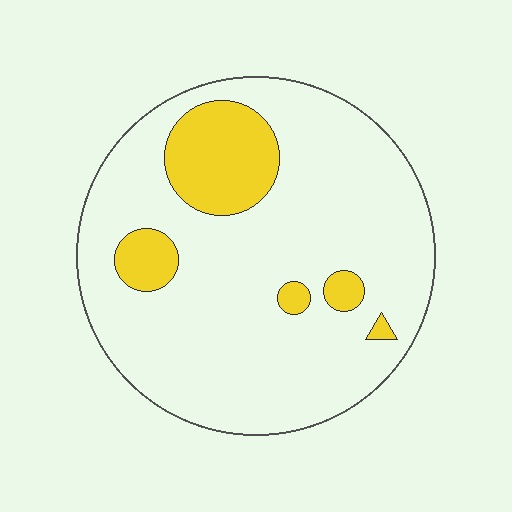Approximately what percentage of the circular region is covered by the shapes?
Approximately 15%.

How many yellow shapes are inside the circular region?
5.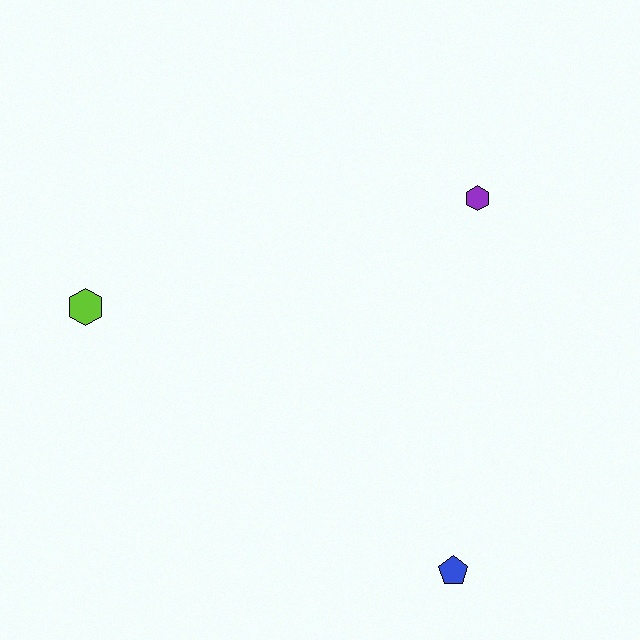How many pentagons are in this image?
There is 1 pentagon.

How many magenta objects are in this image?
There are no magenta objects.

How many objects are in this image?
There are 3 objects.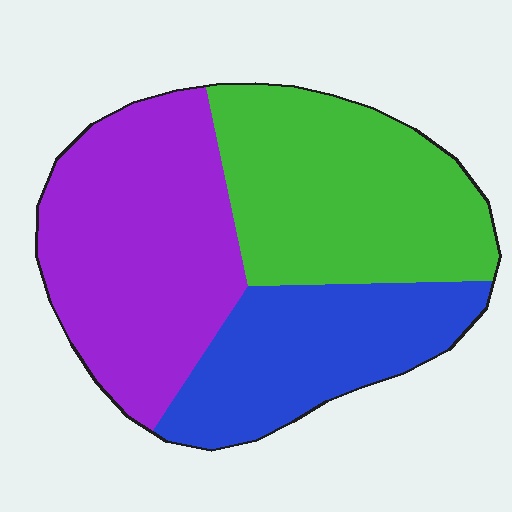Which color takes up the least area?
Blue, at roughly 25%.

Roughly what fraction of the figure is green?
Green covers about 35% of the figure.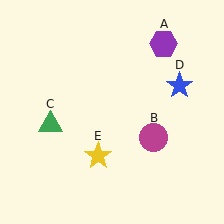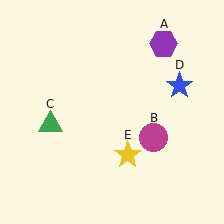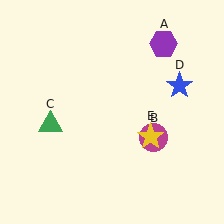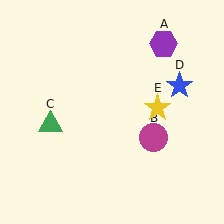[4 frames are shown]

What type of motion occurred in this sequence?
The yellow star (object E) rotated counterclockwise around the center of the scene.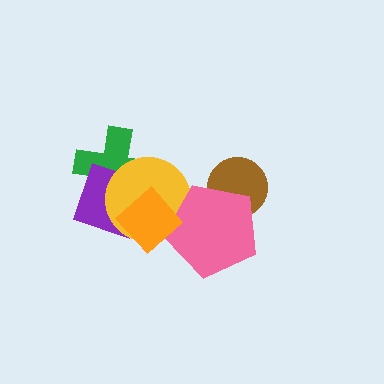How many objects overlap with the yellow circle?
4 objects overlap with the yellow circle.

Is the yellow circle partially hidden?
Yes, it is partially covered by another shape.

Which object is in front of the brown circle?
The pink pentagon is in front of the brown circle.